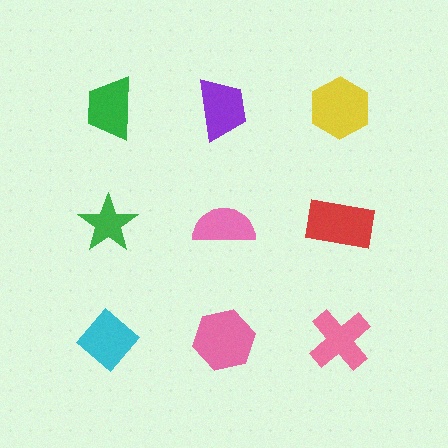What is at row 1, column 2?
A purple trapezoid.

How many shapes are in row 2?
3 shapes.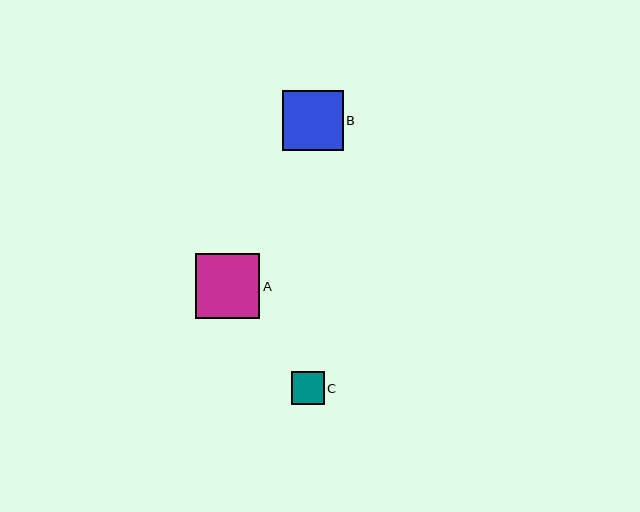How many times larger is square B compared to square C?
Square B is approximately 1.8 times the size of square C.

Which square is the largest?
Square A is the largest with a size of approximately 65 pixels.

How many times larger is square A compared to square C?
Square A is approximately 2.0 times the size of square C.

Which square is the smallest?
Square C is the smallest with a size of approximately 33 pixels.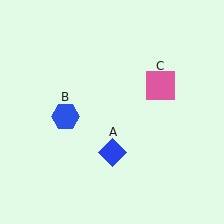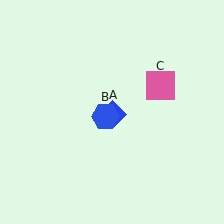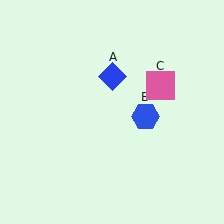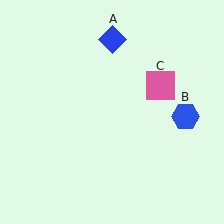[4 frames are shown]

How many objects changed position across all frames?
2 objects changed position: blue diamond (object A), blue hexagon (object B).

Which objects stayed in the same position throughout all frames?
Pink square (object C) remained stationary.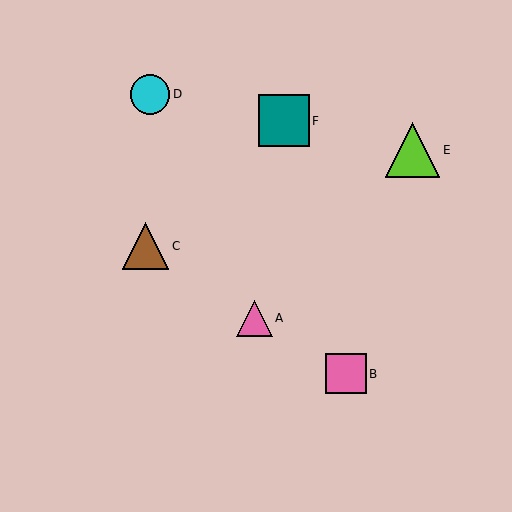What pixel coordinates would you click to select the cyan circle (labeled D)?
Click at (150, 94) to select the cyan circle D.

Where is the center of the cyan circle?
The center of the cyan circle is at (150, 94).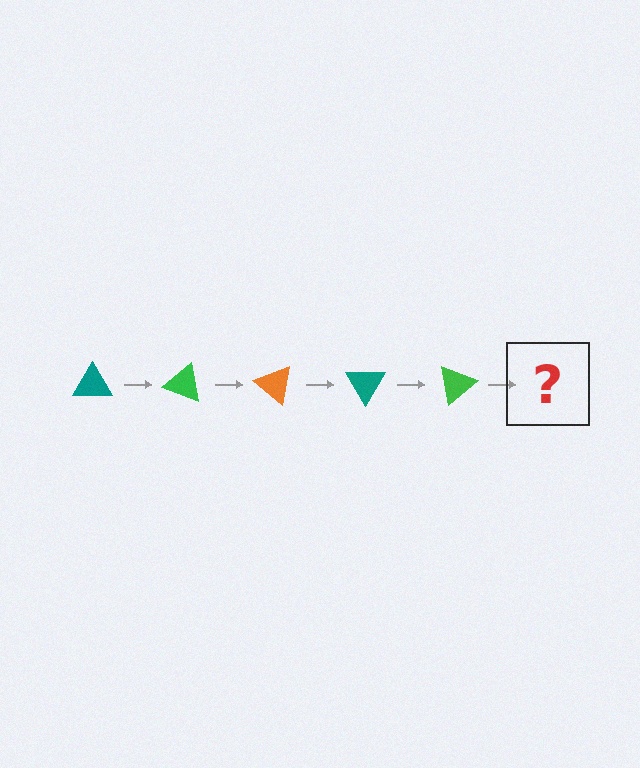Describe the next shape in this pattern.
It should be an orange triangle, rotated 100 degrees from the start.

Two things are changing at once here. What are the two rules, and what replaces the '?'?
The two rules are that it rotates 20 degrees each step and the color cycles through teal, green, and orange. The '?' should be an orange triangle, rotated 100 degrees from the start.